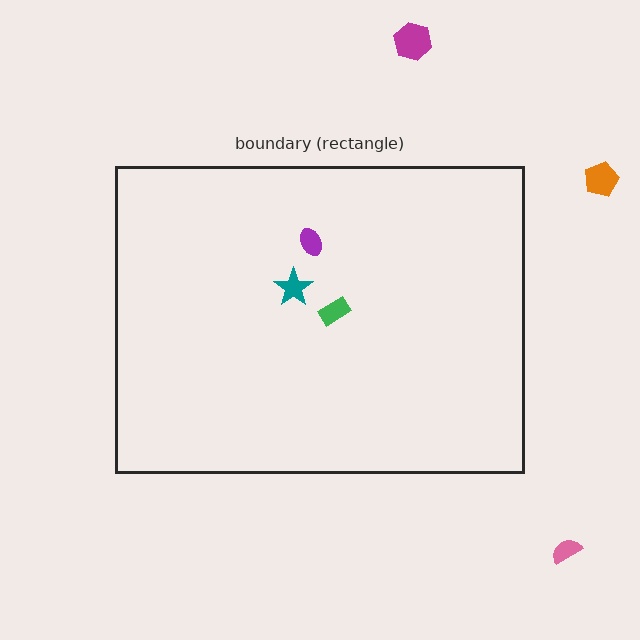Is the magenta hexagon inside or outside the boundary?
Outside.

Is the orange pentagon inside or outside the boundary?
Outside.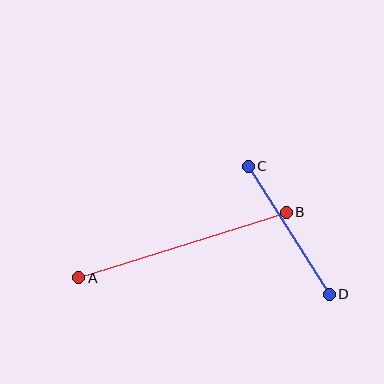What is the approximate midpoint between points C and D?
The midpoint is at approximately (289, 230) pixels.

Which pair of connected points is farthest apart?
Points A and B are farthest apart.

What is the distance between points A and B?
The distance is approximately 218 pixels.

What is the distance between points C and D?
The distance is approximately 151 pixels.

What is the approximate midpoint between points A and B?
The midpoint is at approximately (182, 245) pixels.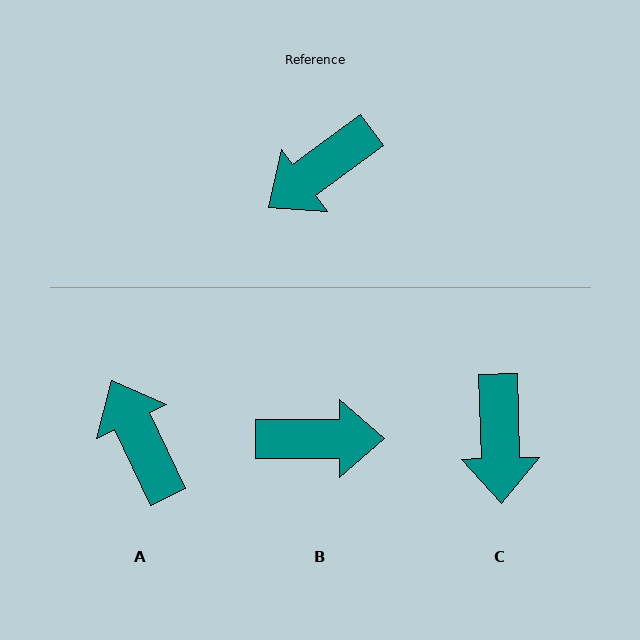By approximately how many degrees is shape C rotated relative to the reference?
Approximately 55 degrees counter-clockwise.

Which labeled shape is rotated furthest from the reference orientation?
B, about 143 degrees away.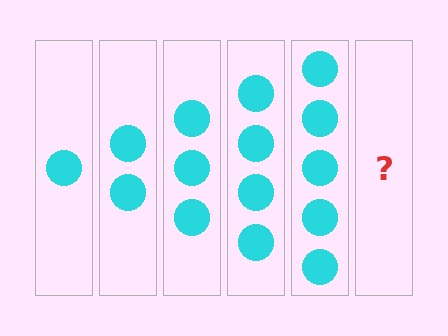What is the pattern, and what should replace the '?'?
The pattern is that each step adds one more circle. The '?' should be 6 circles.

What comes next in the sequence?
The next element should be 6 circles.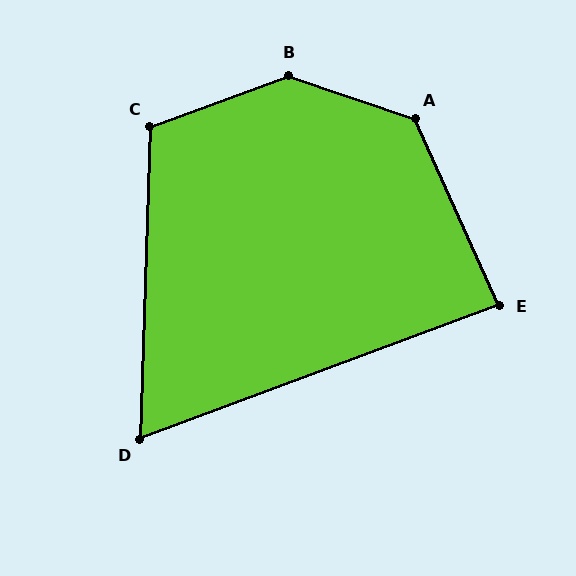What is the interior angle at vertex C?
Approximately 112 degrees (obtuse).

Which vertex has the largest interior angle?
B, at approximately 141 degrees.